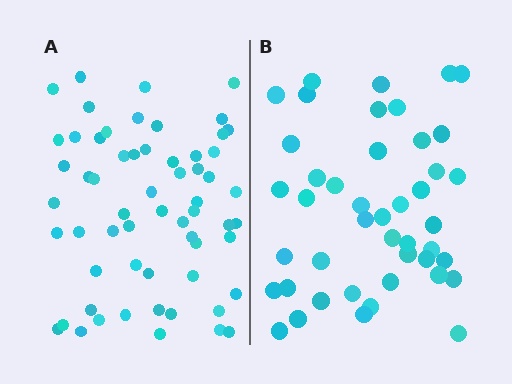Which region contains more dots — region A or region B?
Region A (the left region) has more dots.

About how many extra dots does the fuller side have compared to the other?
Region A has approximately 15 more dots than region B.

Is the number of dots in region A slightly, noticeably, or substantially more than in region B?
Region A has noticeably more, but not dramatically so. The ratio is roughly 1.4 to 1.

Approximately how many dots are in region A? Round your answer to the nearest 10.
About 60 dots.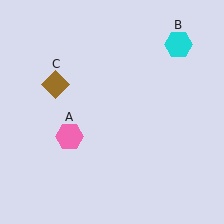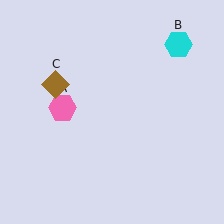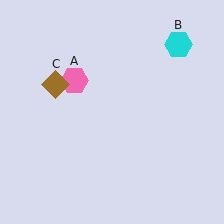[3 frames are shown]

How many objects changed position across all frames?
1 object changed position: pink hexagon (object A).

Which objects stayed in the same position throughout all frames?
Cyan hexagon (object B) and brown diamond (object C) remained stationary.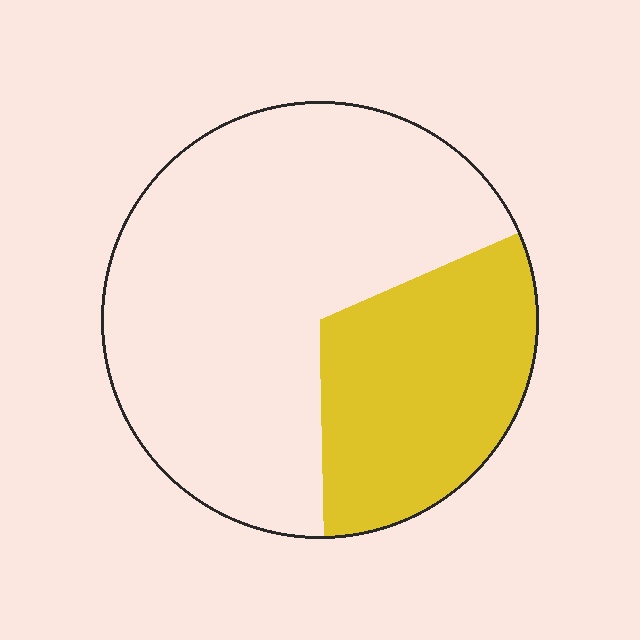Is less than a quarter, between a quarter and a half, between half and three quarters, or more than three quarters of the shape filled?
Between a quarter and a half.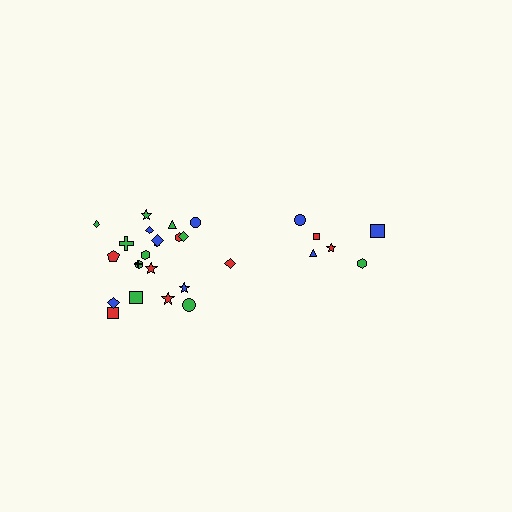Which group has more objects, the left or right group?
The left group.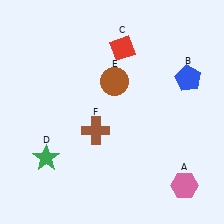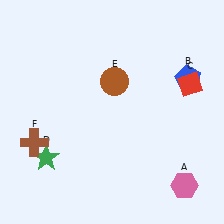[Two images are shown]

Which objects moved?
The objects that moved are: the red diamond (C), the brown cross (F).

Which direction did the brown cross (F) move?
The brown cross (F) moved left.